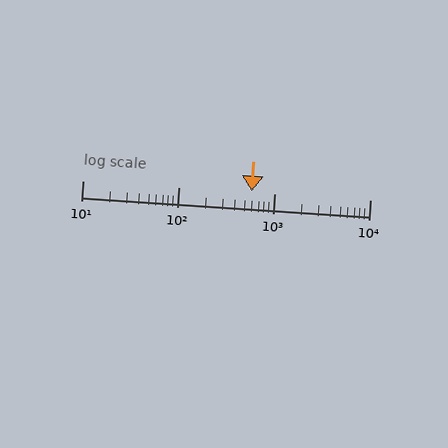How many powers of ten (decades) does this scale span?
The scale spans 3 decades, from 10 to 10000.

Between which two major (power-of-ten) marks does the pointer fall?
The pointer is between 100 and 1000.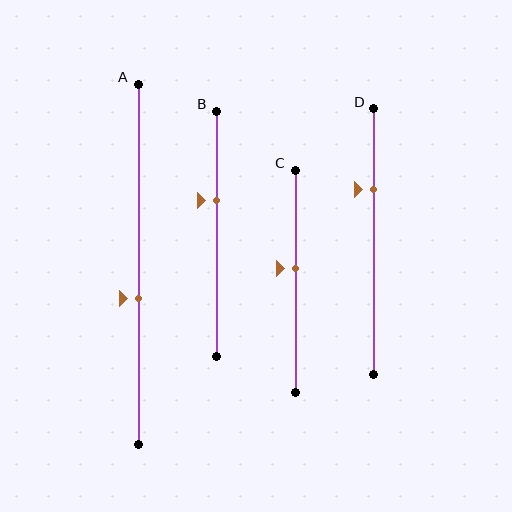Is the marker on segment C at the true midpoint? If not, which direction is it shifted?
No, the marker on segment C is shifted upward by about 6% of the segment length.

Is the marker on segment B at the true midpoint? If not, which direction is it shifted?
No, the marker on segment B is shifted upward by about 14% of the segment length.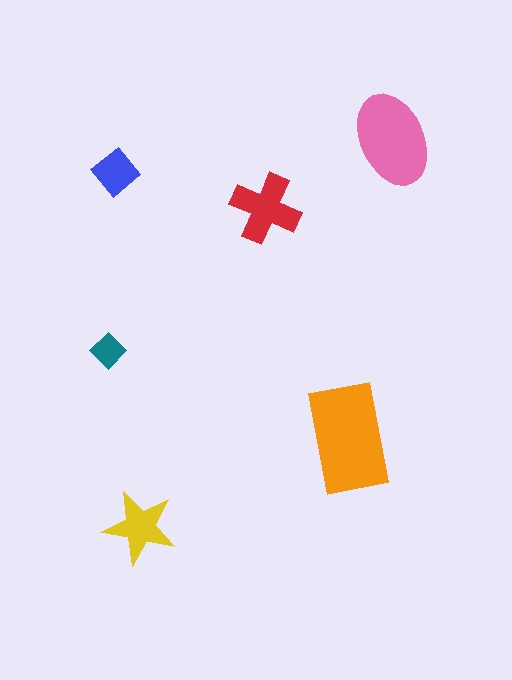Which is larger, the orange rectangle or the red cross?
The orange rectangle.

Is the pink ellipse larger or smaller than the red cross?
Larger.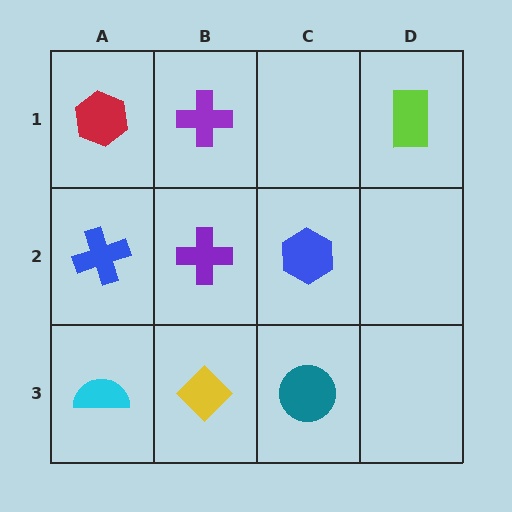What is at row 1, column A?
A red hexagon.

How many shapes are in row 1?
3 shapes.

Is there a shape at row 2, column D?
No, that cell is empty.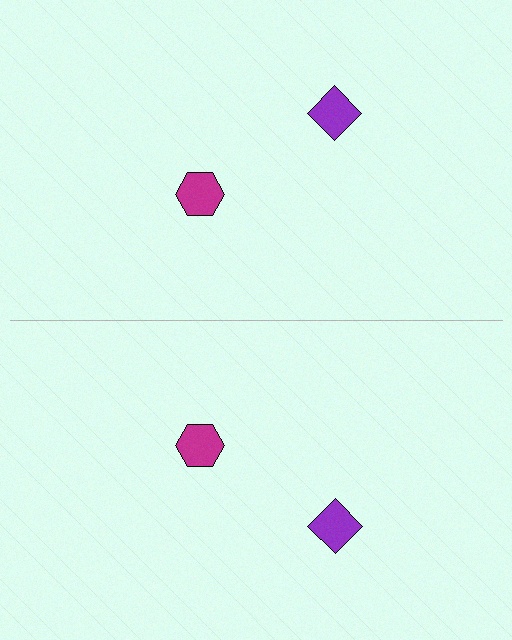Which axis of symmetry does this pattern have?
The pattern has a horizontal axis of symmetry running through the center of the image.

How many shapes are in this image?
There are 4 shapes in this image.